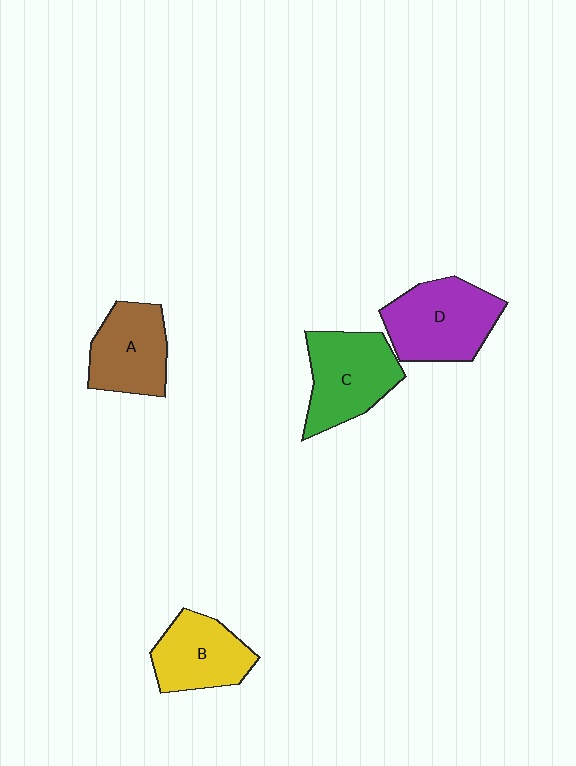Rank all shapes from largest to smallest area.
From largest to smallest: D (purple), C (green), A (brown), B (yellow).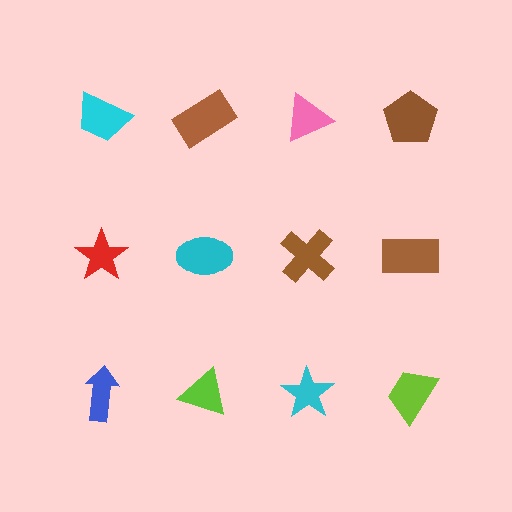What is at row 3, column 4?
A lime trapezoid.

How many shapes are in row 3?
4 shapes.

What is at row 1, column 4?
A brown pentagon.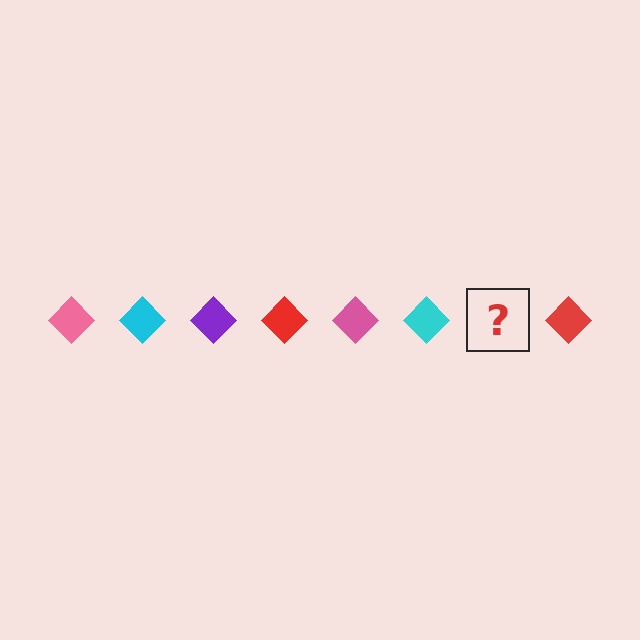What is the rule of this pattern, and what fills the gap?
The rule is that the pattern cycles through pink, cyan, purple, red diamonds. The gap should be filled with a purple diamond.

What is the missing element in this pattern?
The missing element is a purple diamond.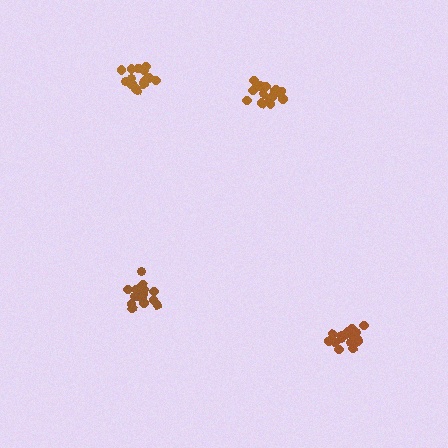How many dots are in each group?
Group 1: 18 dots, Group 2: 16 dots, Group 3: 18 dots, Group 4: 18 dots (70 total).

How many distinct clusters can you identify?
There are 4 distinct clusters.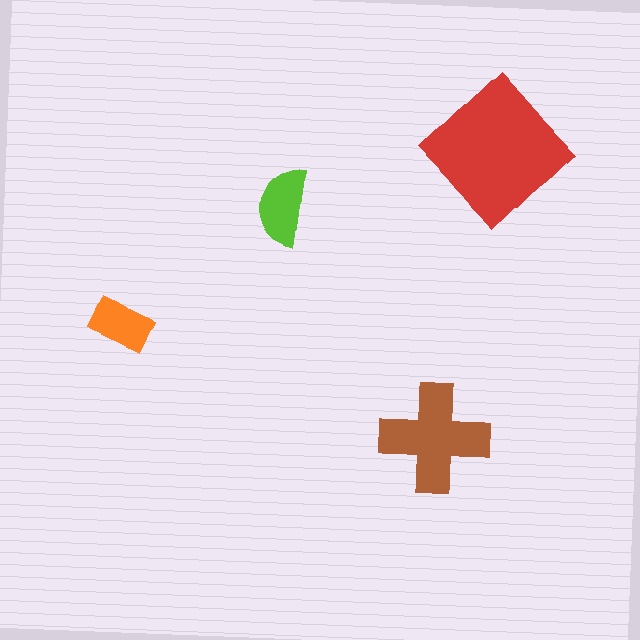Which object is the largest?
The red diamond.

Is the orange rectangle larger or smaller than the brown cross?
Smaller.